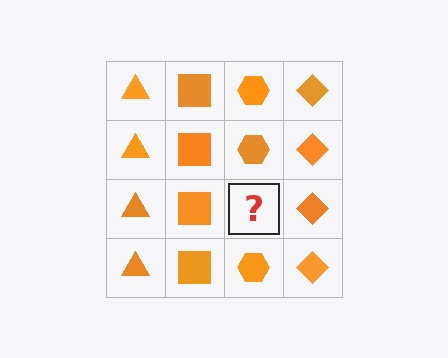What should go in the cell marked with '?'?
The missing cell should contain an orange hexagon.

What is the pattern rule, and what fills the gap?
The rule is that each column has a consistent shape. The gap should be filled with an orange hexagon.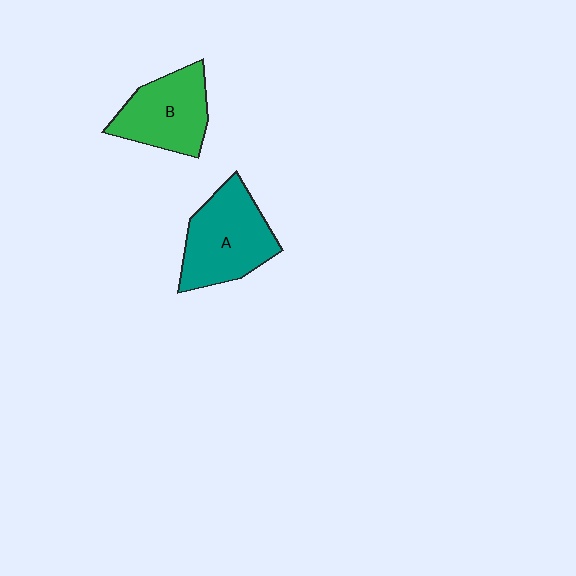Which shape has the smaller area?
Shape B (green).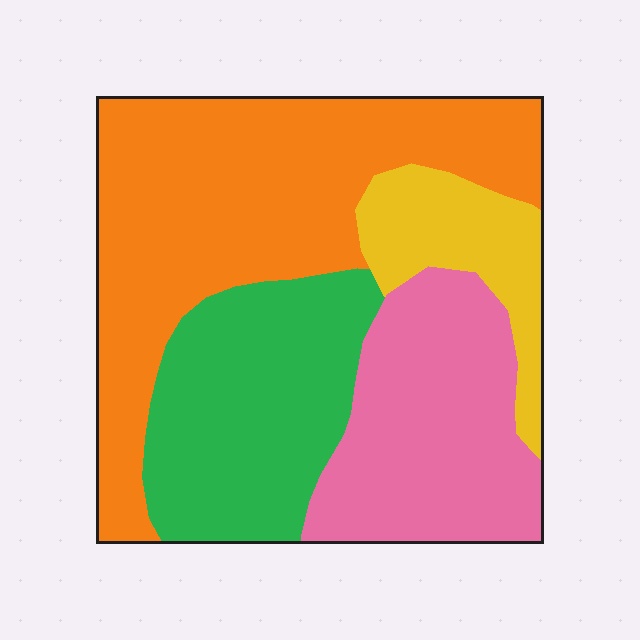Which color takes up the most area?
Orange, at roughly 40%.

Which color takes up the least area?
Yellow, at roughly 10%.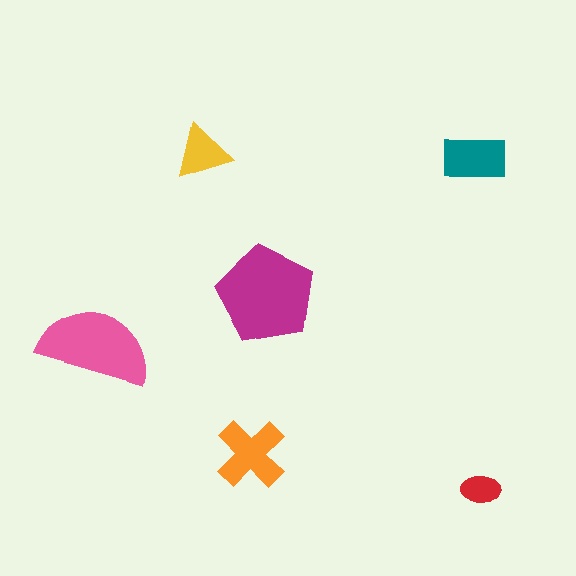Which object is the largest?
The magenta pentagon.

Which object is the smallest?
The red ellipse.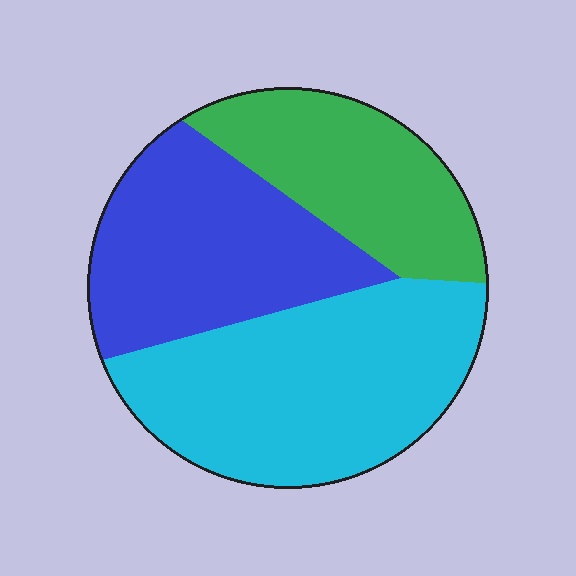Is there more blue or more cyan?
Cyan.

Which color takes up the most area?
Cyan, at roughly 45%.